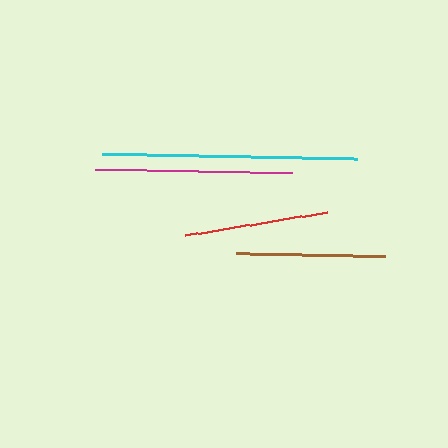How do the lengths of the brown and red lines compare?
The brown and red lines are approximately the same length.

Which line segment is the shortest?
The red line is the shortest at approximately 144 pixels.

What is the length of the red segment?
The red segment is approximately 144 pixels long.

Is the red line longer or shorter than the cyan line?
The cyan line is longer than the red line.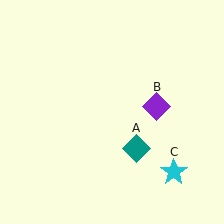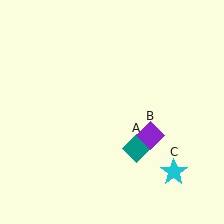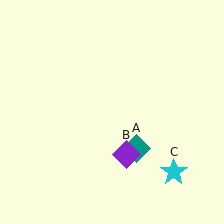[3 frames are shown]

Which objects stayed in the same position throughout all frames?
Teal diamond (object A) and cyan star (object C) remained stationary.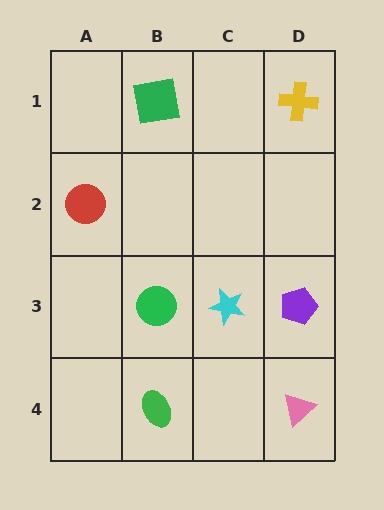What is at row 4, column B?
A green ellipse.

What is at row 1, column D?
A yellow cross.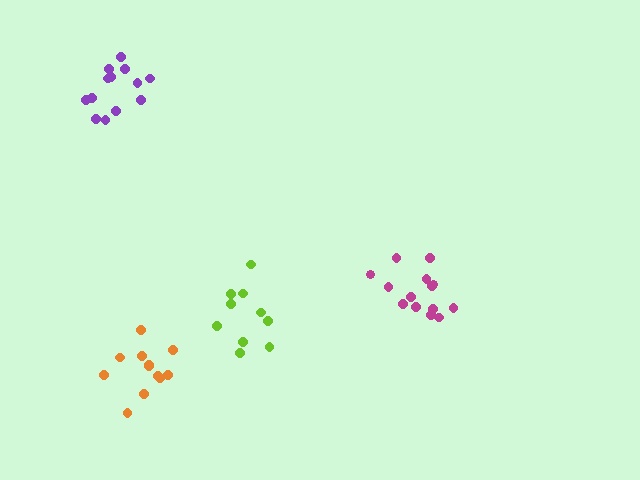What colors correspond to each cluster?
The clusters are colored: orange, magenta, purple, lime.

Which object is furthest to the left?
The purple cluster is leftmost.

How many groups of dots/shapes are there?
There are 4 groups.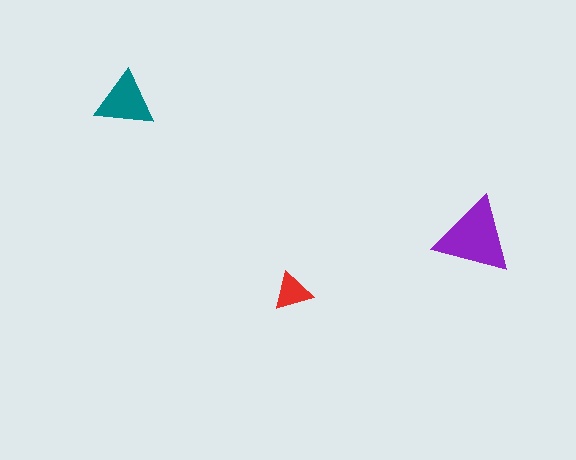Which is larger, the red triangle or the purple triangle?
The purple one.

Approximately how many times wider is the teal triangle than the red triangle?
About 1.5 times wider.